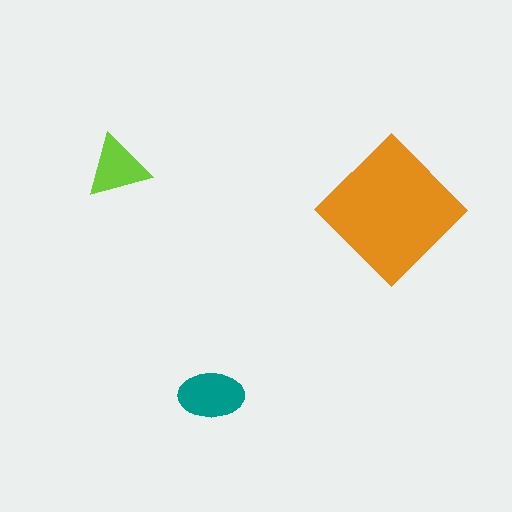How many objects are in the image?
There are 3 objects in the image.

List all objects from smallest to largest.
The lime triangle, the teal ellipse, the orange diamond.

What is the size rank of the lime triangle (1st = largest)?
3rd.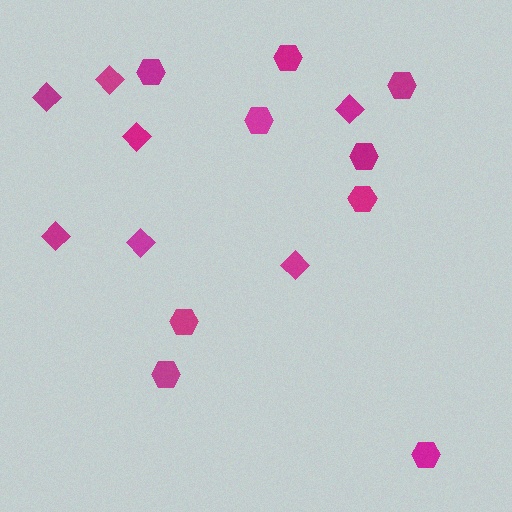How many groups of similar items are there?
There are 2 groups: one group of hexagons (9) and one group of diamonds (7).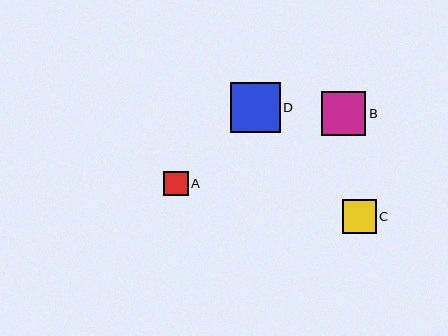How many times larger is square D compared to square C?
Square D is approximately 1.5 times the size of square C.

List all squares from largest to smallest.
From largest to smallest: D, B, C, A.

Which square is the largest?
Square D is the largest with a size of approximately 50 pixels.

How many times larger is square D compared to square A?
Square D is approximately 2.1 times the size of square A.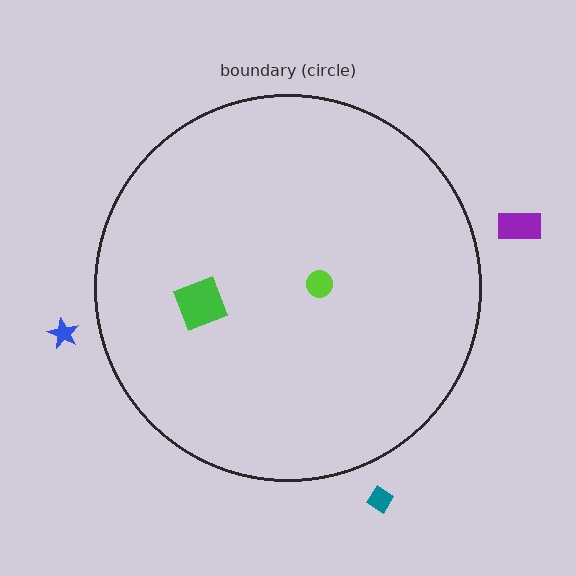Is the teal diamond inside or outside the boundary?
Outside.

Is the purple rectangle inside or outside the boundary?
Outside.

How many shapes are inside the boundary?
2 inside, 3 outside.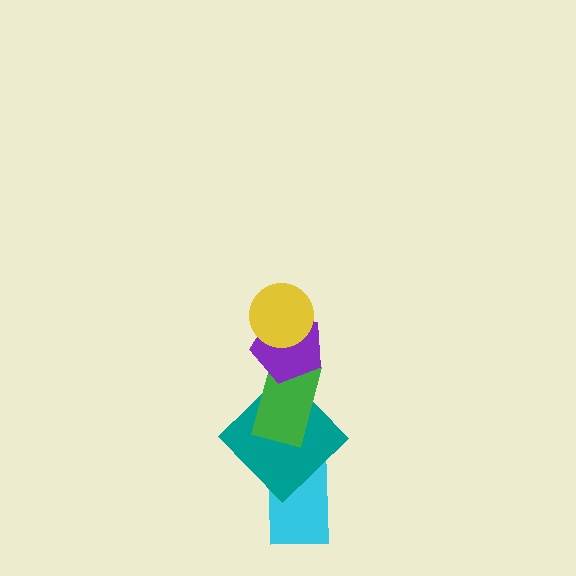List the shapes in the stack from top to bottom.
From top to bottom: the yellow circle, the purple pentagon, the green rectangle, the teal diamond, the cyan rectangle.